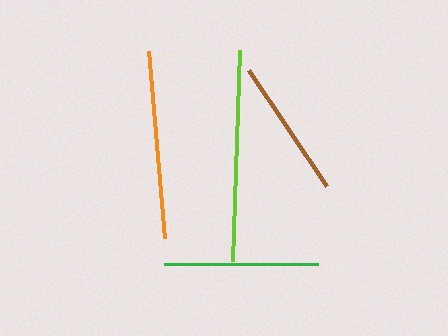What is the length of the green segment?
The green segment is approximately 154 pixels long.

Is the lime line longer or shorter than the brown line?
The lime line is longer than the brown line.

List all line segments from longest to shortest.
From longest to shortest: lime, orange, green, brown.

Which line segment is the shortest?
The brown line is the shortest at approximately 140 pixels.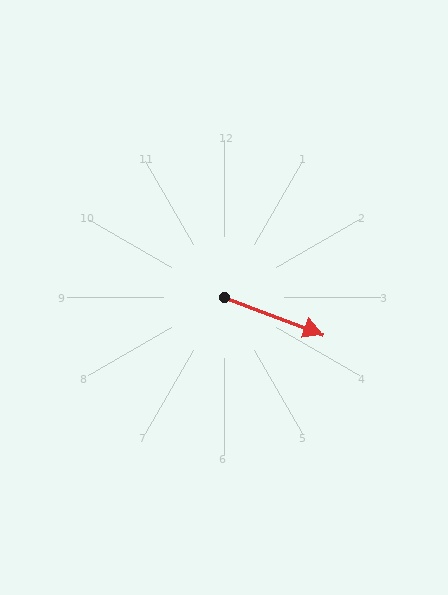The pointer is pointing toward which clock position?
Roughly 4 o'clock.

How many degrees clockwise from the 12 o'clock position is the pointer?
Approximately 110 degrees.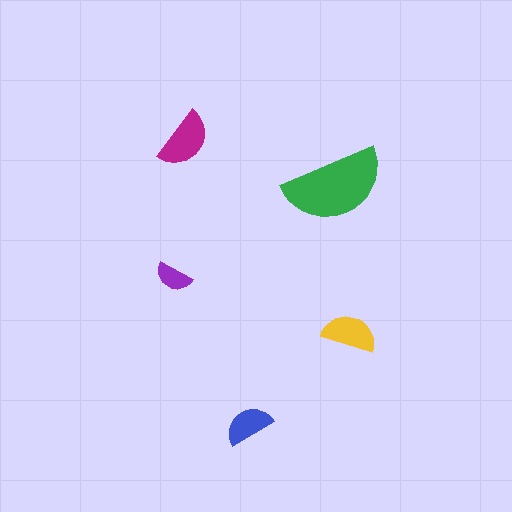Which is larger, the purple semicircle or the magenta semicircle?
The magenta one.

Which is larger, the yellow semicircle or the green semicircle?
The green one.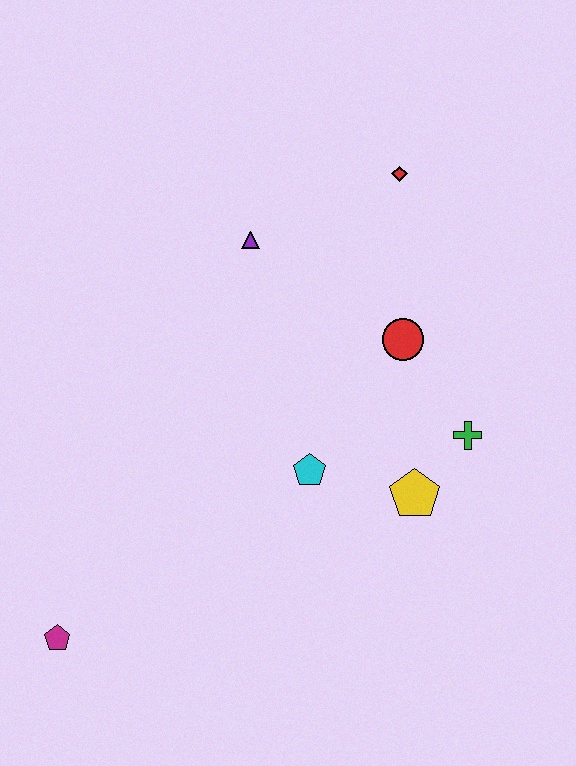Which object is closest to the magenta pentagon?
The cyan pentagon is closest to the magenta pentagon.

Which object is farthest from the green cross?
The magenta pentagon is farthest from the green cross.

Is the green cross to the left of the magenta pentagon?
No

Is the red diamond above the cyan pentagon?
Yes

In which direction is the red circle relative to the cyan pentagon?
The red circle is above the cyan pentagon.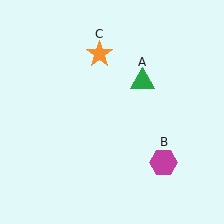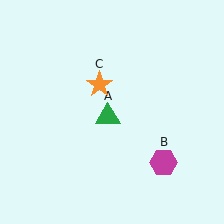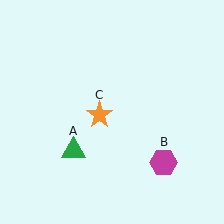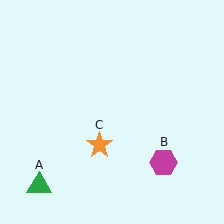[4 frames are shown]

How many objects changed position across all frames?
2 objects changed position: green triangle (object A), orange star (object C).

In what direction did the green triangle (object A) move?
The green triangle (object A) moved down and to the left.